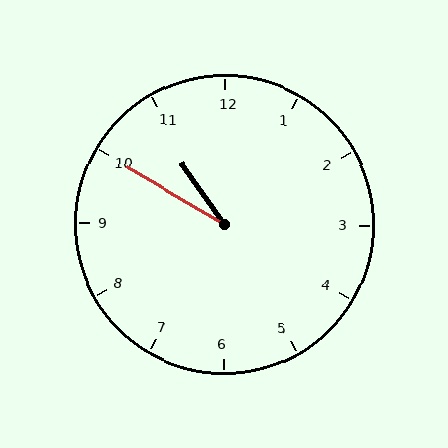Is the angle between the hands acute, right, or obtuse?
It is acute.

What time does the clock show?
10:50.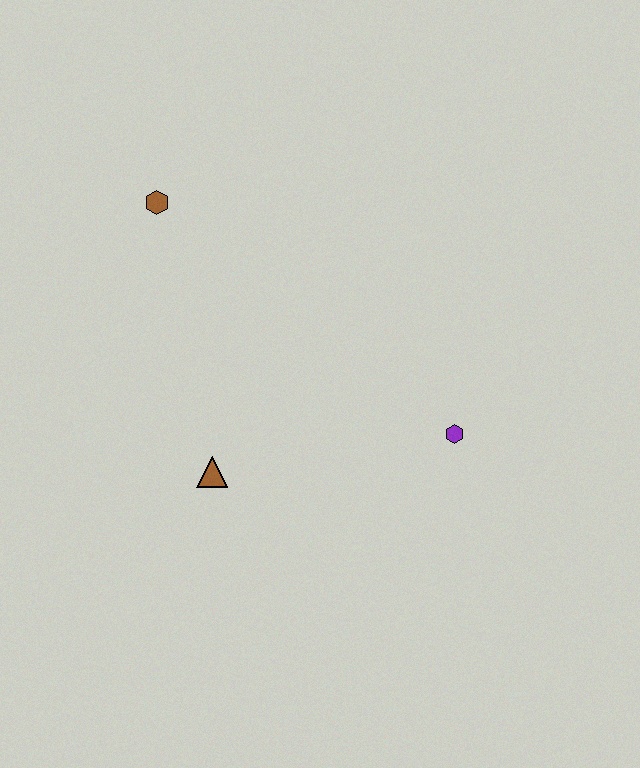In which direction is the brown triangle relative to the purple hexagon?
The brown triangle is to the left of the purple hexagon.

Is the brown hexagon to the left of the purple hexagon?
Yes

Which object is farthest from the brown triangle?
The brown hexagon is farthest from the brown triangle.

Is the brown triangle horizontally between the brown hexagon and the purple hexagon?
Yes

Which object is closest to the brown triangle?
The purple hexagon is closest to the brown triangle.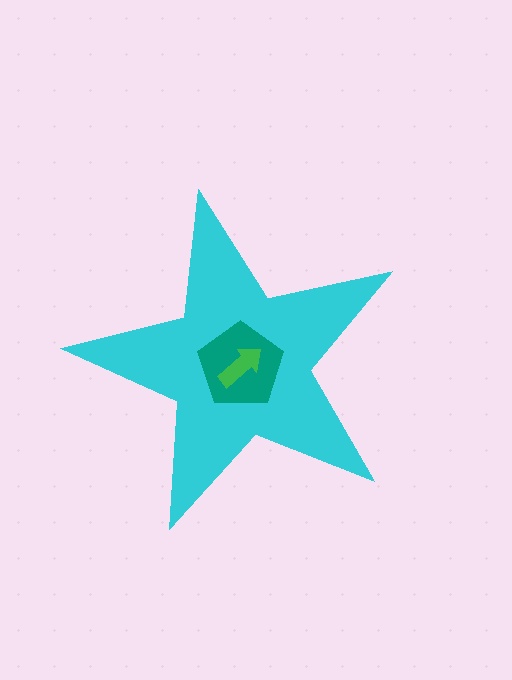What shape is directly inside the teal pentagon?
The green arrow.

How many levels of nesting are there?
3.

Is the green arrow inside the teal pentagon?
Yes.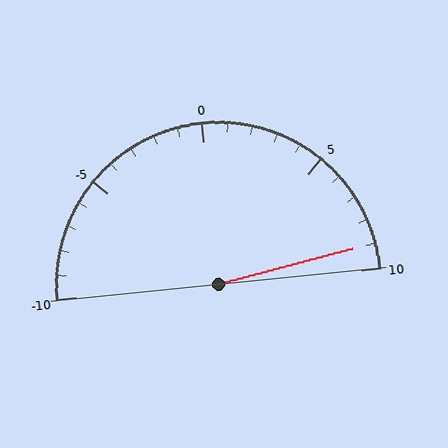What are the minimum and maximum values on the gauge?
The gauge ranges from -10 to 10.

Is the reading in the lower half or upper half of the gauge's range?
The reading is in the upper half of the range (-10 to 10).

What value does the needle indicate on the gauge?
The needle indicates approximately 9.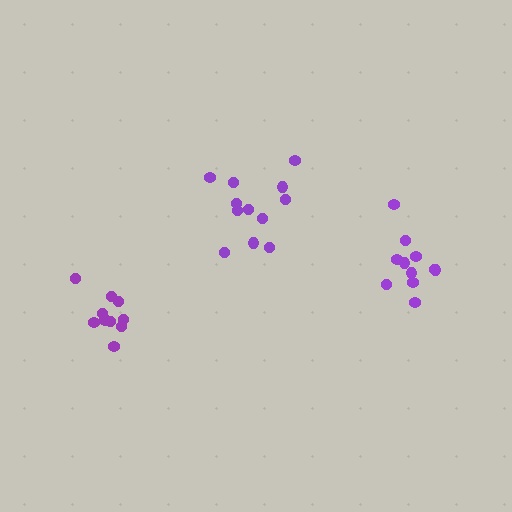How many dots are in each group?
Group 1: 12 dots, Group 2: 11 dots, Group 3: 11 dots (34 total).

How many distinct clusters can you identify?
There are 3 distinct clusters.